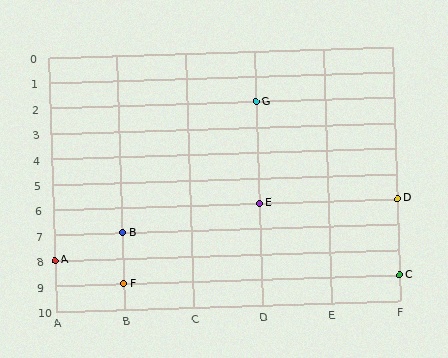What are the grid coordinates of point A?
Point A is at grid coordinates (A, 8).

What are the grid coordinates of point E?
Point E is at grid coordinates (D, 6).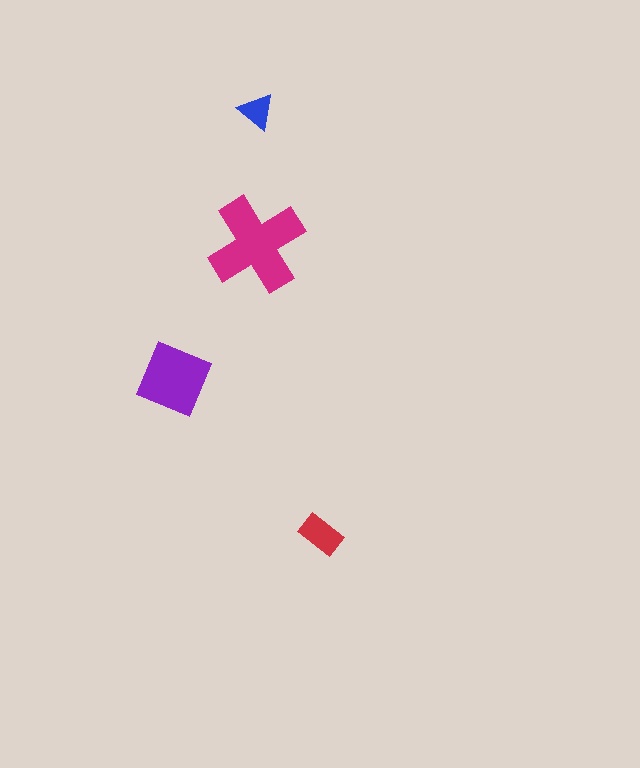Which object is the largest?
The magenta cross.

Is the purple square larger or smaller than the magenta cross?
Smaller.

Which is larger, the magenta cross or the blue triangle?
The magenta cross.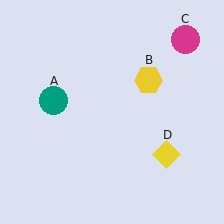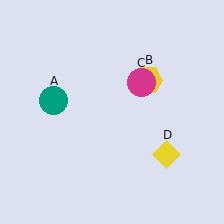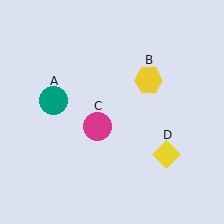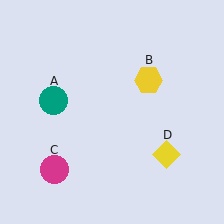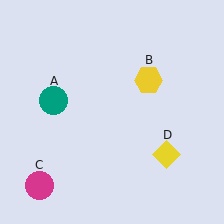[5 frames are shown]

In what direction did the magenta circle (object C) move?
The magenta circle (object C) moved down and to the left.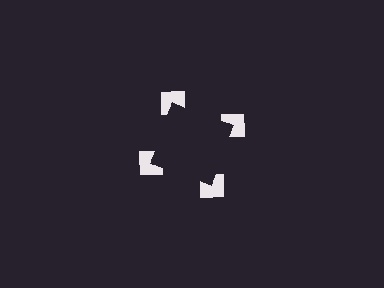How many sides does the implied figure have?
4 sides.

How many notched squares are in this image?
There are 4 — one at each vertex of the illusory square.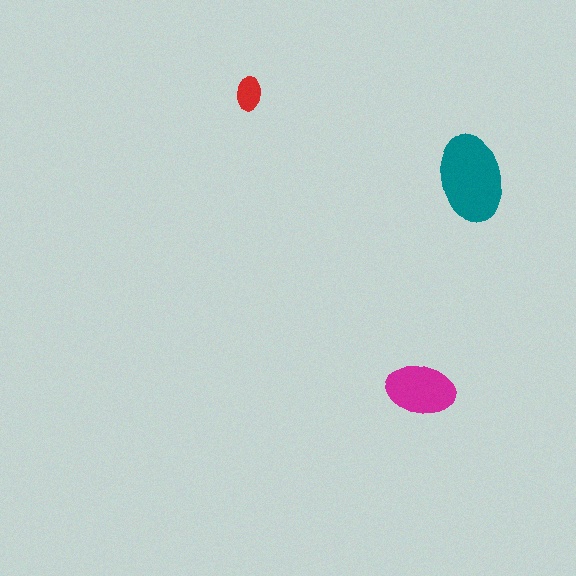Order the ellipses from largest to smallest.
the teal one, the magenta one, the red one.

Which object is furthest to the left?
The red ellipse is leftmost.